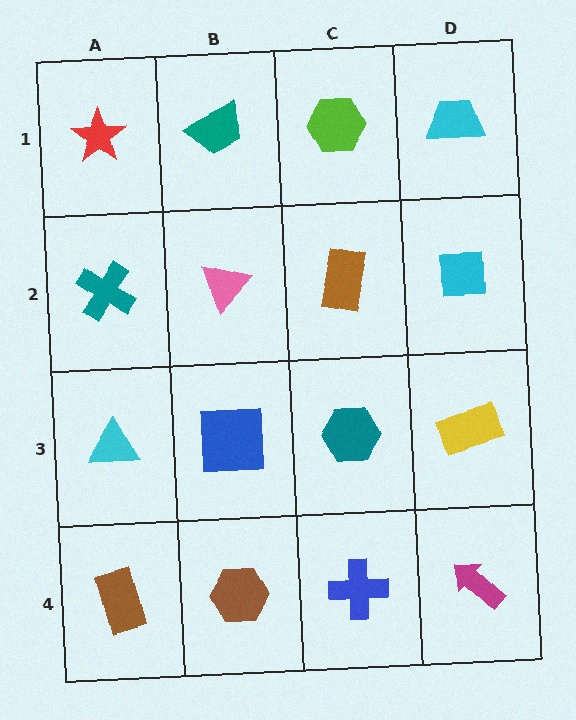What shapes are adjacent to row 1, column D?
A cyan square (row 2, column D), a lime hexagon (row 1, column C).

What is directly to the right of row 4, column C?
A magenta arrow.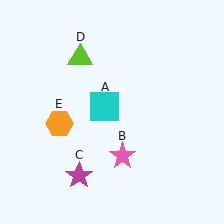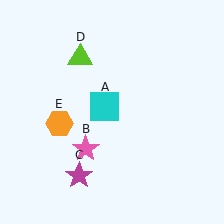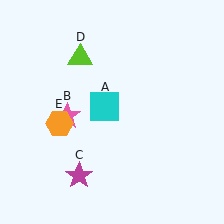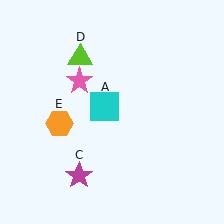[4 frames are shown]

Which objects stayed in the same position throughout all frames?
Cyan square (object A) and magenta star (object C) and lime triangle (object D) and orange hexagon (object E) remained stationary.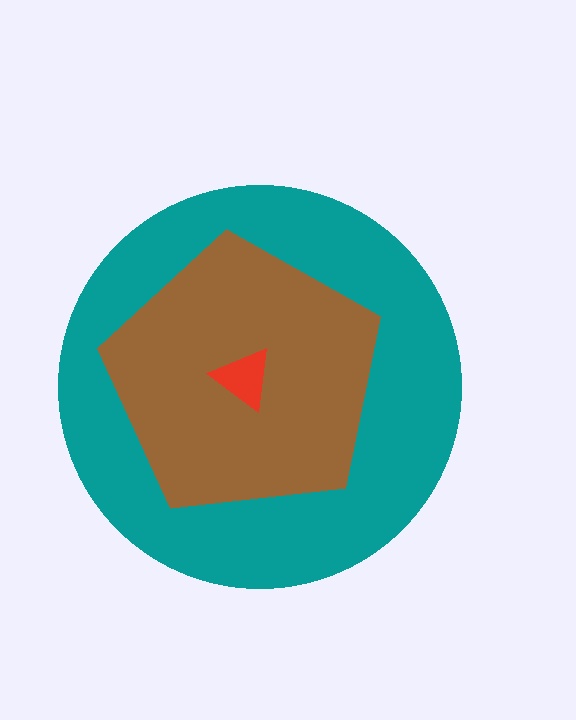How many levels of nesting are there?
3.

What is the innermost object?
The red triangle.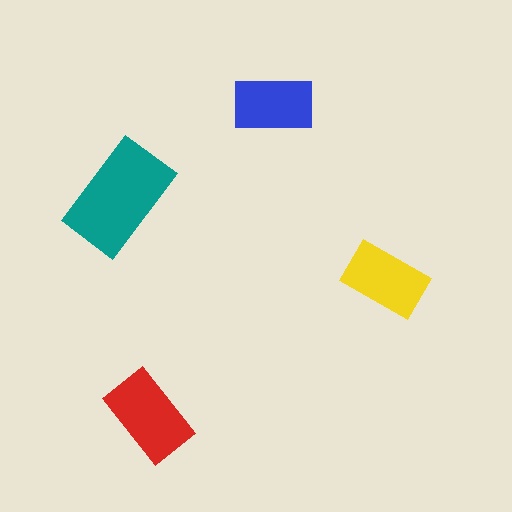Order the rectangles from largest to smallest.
the teal one, the red one, the yellow one, the blue one.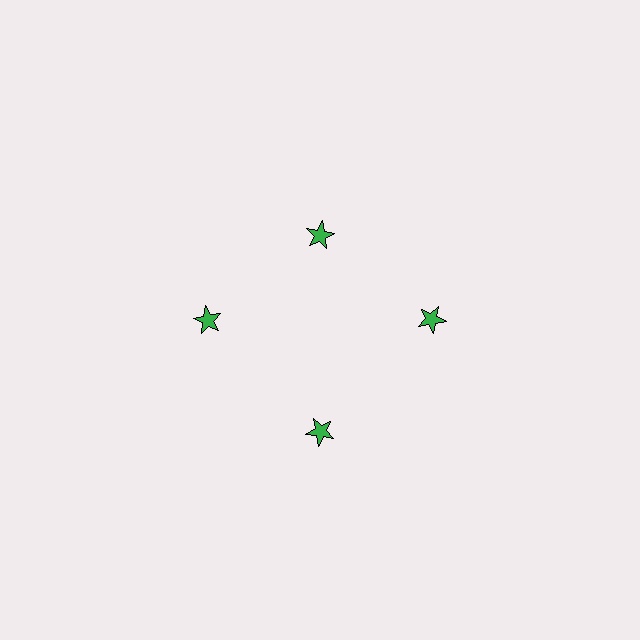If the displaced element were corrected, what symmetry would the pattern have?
It would have 4-fold rotational symmetry — the pattern would map onto itself every 90 degrees.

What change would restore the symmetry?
The symmetry would be restored by moving it outward, back onto the ring so that all 4 stars sit at equal angles and equal distance from the center.